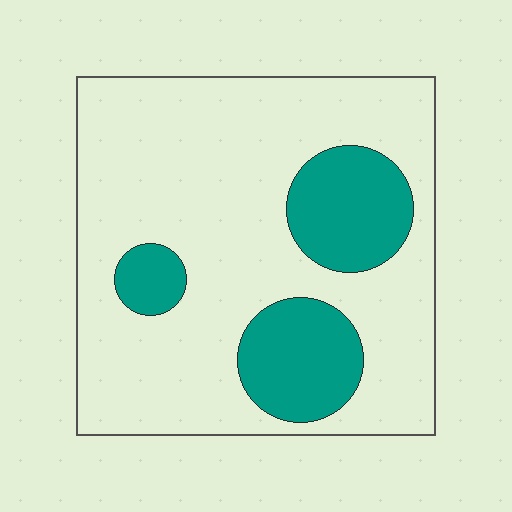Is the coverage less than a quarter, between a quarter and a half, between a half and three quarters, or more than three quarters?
Less than a quarter.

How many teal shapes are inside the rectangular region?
3.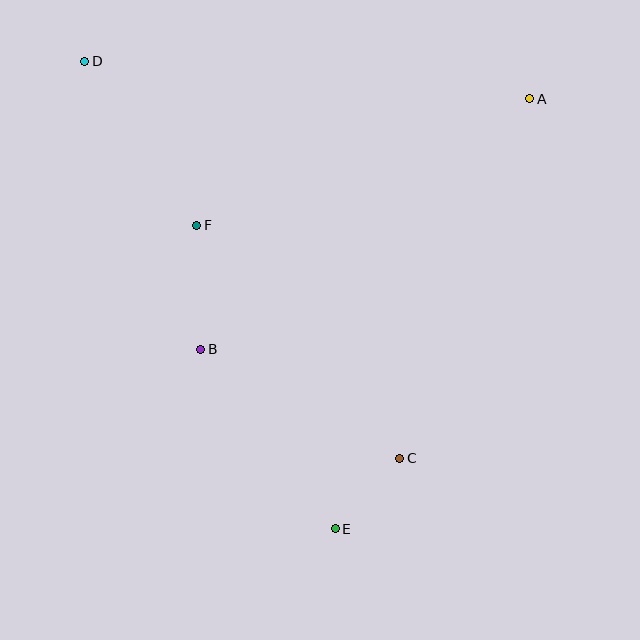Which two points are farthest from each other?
Points D and E are farthest from each other.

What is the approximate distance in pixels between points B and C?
The distance between B and C is approximately 227 pixels.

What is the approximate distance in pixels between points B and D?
The distance between B and D is approximately 311 pixels.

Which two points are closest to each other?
Points C and E are closest to each other.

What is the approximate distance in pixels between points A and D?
The distance between A and D is approximately 447 pixels.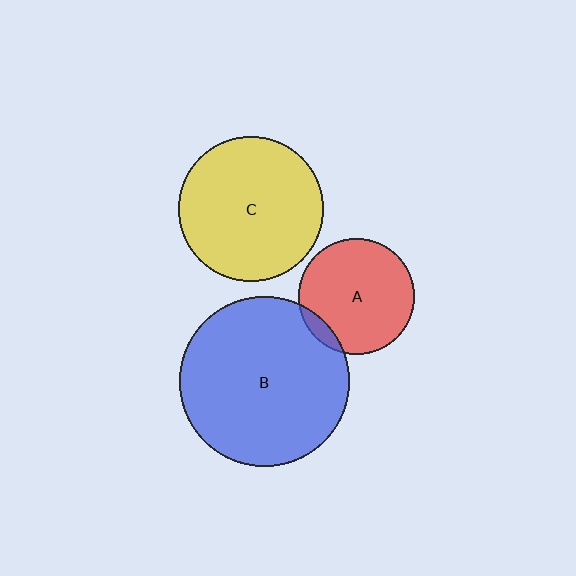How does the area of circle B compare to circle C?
Approximately 1.4 times.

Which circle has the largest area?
Circle B (blue).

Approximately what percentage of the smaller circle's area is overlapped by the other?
Approximately 10%.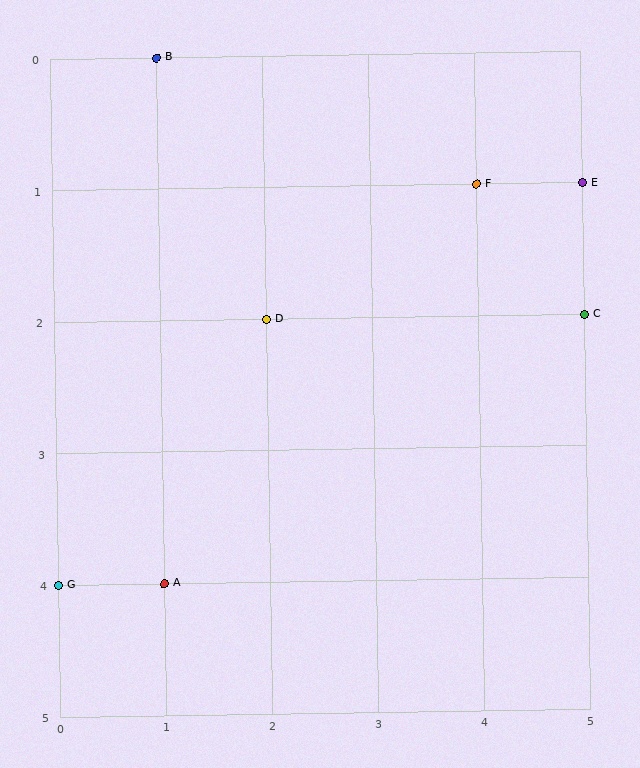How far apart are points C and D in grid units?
Points C and D are 3 columns apart.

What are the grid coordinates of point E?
Point E is at grid coordinates (5, 1).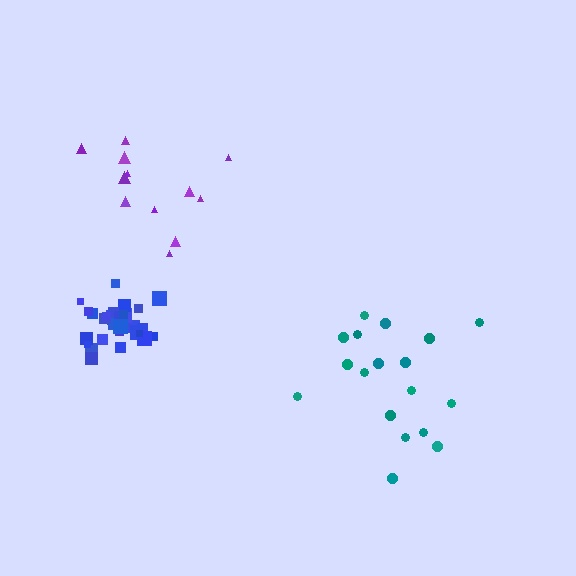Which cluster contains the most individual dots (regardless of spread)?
Blue (32).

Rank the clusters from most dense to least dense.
blue, purple, teal.